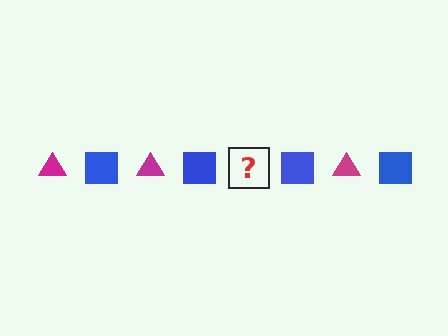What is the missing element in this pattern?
The missing element is a magenta triangle.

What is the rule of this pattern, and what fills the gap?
The rule is that the pattern alternates between magenta triangle and blue square. The gap should be filled with a magenta triangle.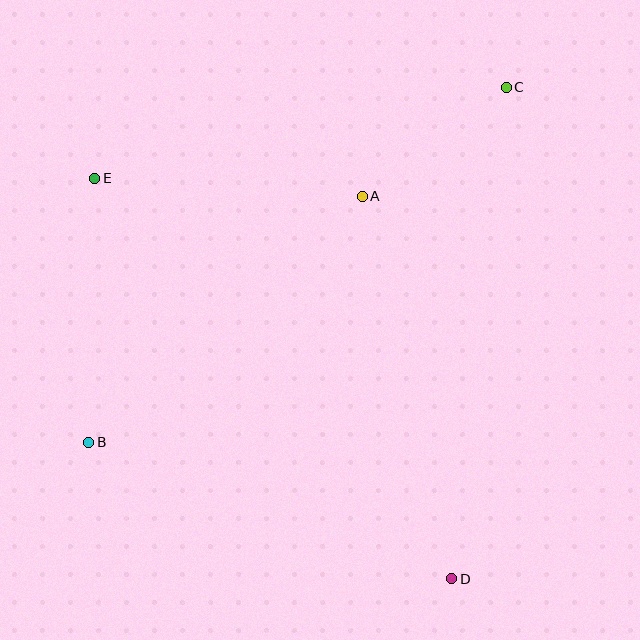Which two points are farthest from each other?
Points B and C are farthest from each other.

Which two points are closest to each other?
Points A and C are closest to each other.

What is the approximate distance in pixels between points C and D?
The distance between C and D is approximately 495 pixels.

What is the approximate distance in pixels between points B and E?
The distance between B and E is approximately 264 pixels.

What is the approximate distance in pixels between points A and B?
The distance between A and B is approximately 368 pixels.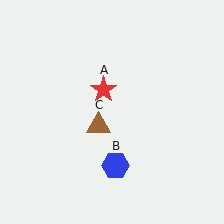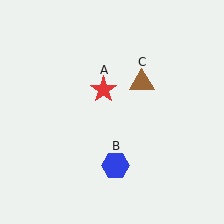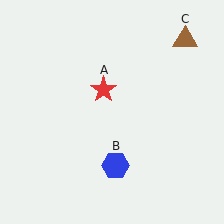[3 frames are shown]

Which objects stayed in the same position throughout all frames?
Red star (object A) and blue hexagon (object B) remained stationary.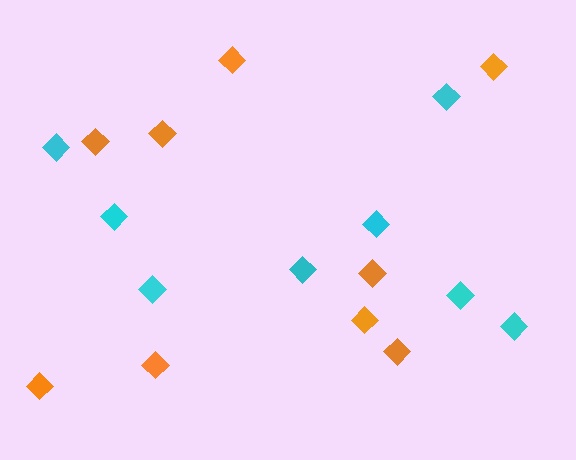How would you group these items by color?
There are 2 groups: one group of orange diamonds (9) and one group of cyan diamonds (8).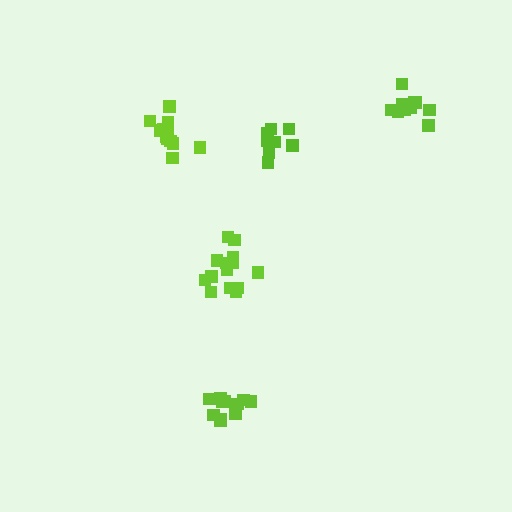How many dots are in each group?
Group 1: 14 dots, Group 2: 12 dots, Group 3: 10 dots, Group 4: 9 dots, Group 5: 12 dots (57 total).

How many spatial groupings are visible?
There are 5 spatial groupings.